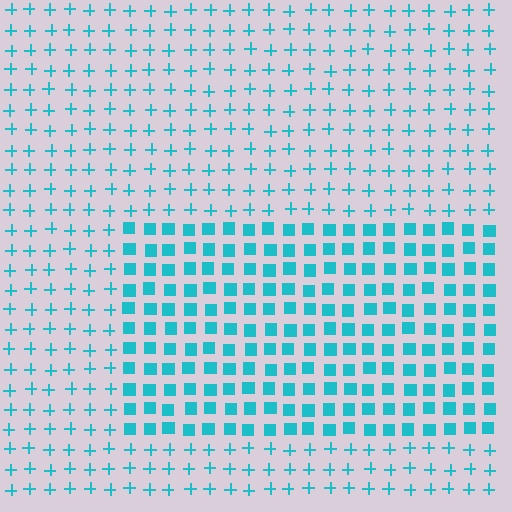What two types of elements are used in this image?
The image uses squares inside the rectangle region and plus signs outside it.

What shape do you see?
I see a rectangle.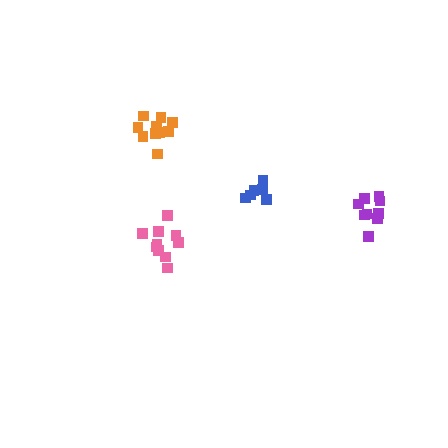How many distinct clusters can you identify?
There are 4 distinct clusters.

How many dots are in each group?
Group 1: 9 dots, Group 2: 10 dots, Group 3: 10 dots, Group 4: 6 dots (35 total).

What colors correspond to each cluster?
The clusters are colored: purple, orange, pink, blue.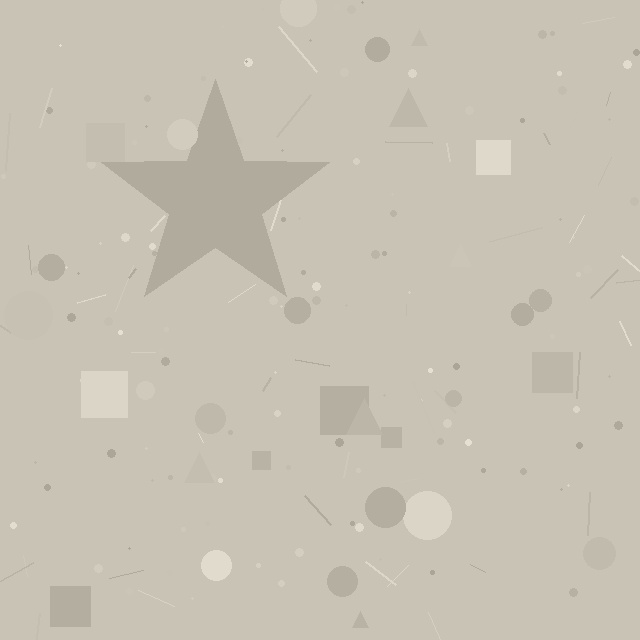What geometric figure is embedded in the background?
A star is embedded in the background.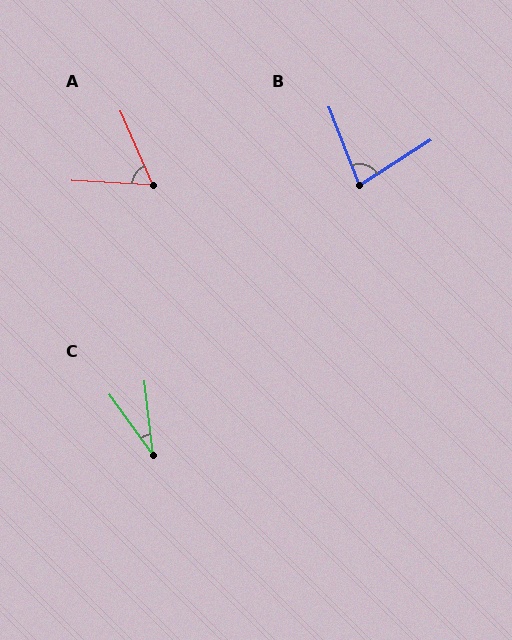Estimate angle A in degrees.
Approximately 63 degrees.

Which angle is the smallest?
C, at approximately 29 degrees.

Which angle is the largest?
B, at approximately 79 degrees.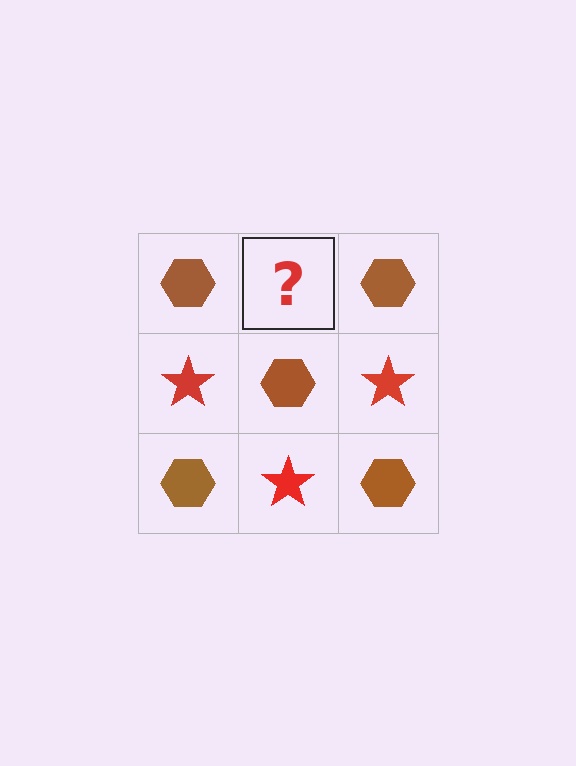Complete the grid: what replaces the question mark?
The question mark should be replaced with a red star.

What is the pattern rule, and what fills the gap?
The rule is that it alternates brown hexagon and red star in a checkerboard pattern. The gap should be filled with a red star.